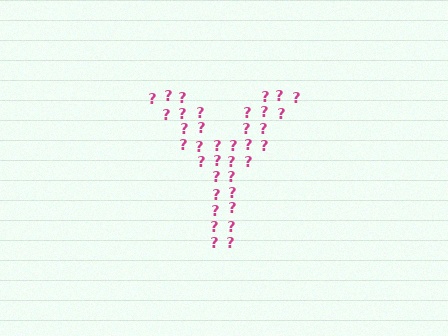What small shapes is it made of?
It is made of small question marks.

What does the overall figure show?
The overall figure shows the letter Y.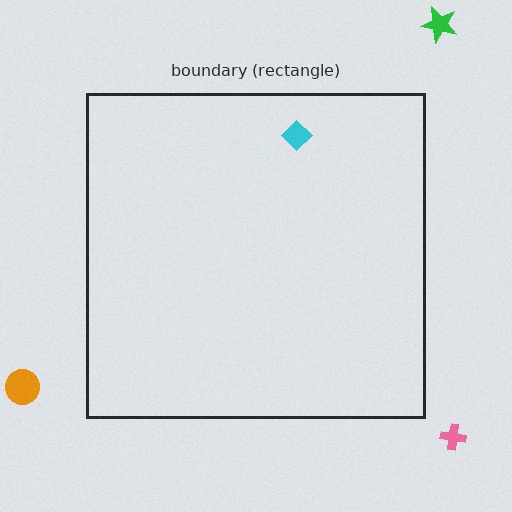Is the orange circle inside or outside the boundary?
Outside.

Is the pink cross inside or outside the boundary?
Outside.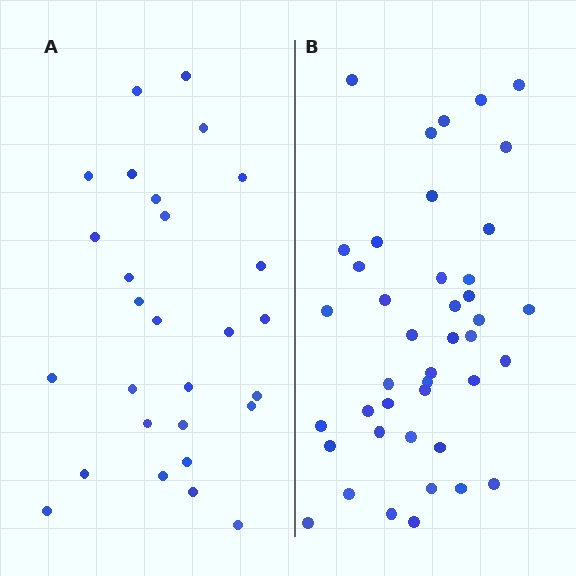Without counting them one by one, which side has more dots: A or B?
Region B (the right region) has more dots.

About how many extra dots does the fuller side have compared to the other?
Region B has approximately 15 more dots than region A.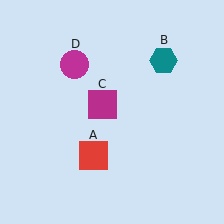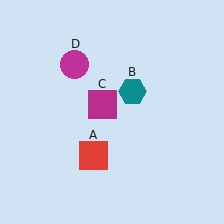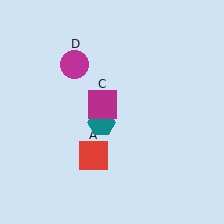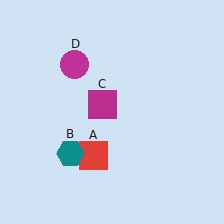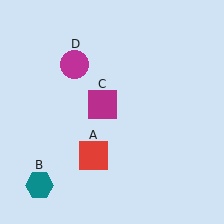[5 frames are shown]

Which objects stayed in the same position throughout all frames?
Red square (object A) and magenta square (object C) and magenta circle (object D) remained stationary.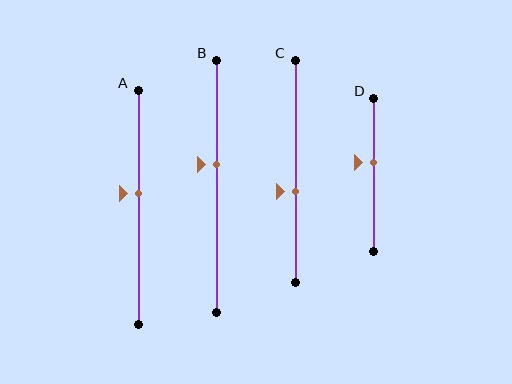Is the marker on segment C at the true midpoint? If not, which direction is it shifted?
No, the marker on segment C is shifted downward by about 9% of the segment length.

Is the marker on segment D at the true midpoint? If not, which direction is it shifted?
No, the marker on segment D is shifted upward by about 8% of the segment length.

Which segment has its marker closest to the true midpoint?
Segment A has its marker closest to the true midpoint.